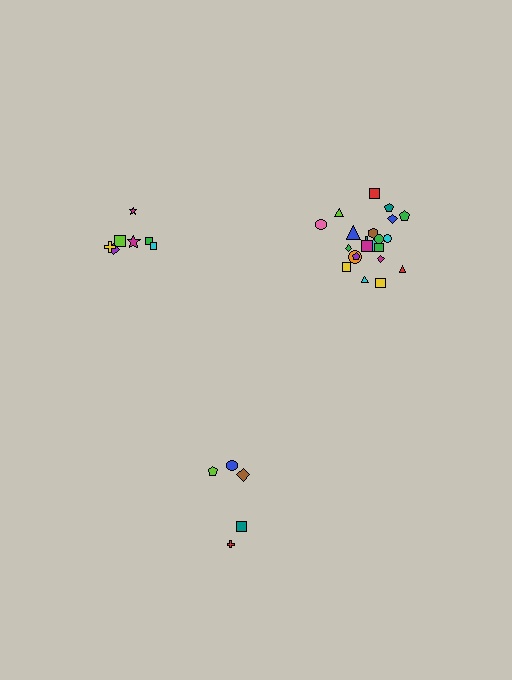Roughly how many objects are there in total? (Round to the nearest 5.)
Roughly 35 objects in total.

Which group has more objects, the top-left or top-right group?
The top-right group.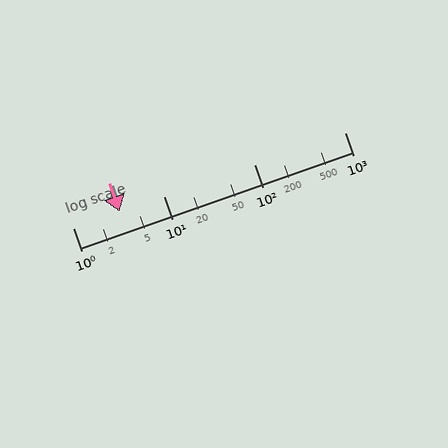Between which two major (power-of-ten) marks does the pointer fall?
The pointer is between 1 and 10.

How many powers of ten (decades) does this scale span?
The scale spans 3 decades, from 1 to 1000.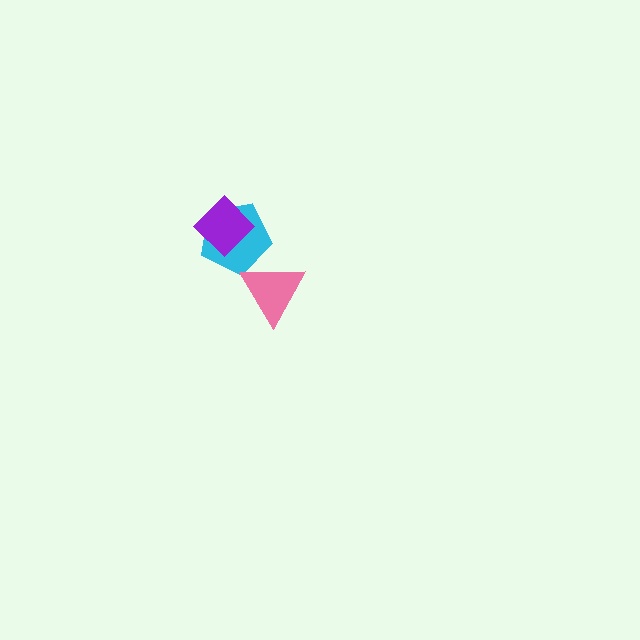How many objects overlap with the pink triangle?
1 object overlaps with the pink triangle.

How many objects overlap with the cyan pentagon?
2 objects overlap with the cyan pentagon.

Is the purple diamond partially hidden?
No, no other shape covers it.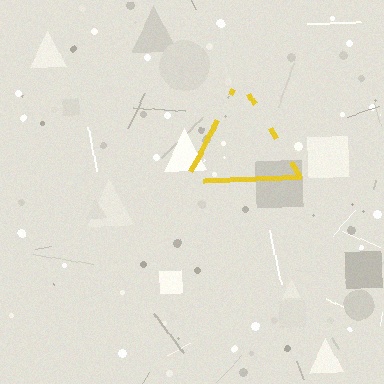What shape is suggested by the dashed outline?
The dashed outline suggests a triangle.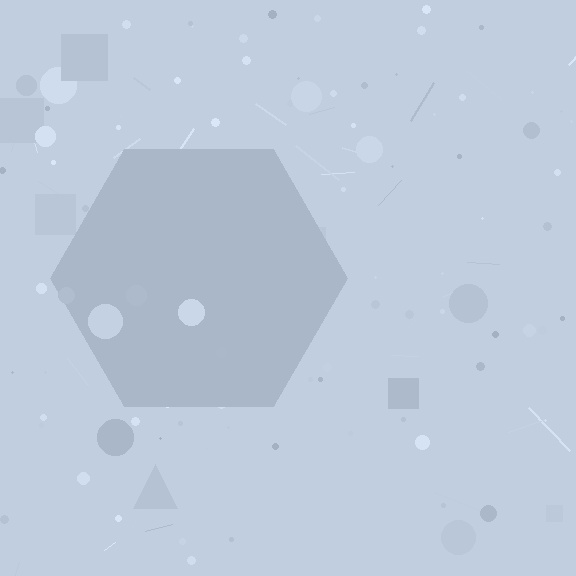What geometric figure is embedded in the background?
A hexagon is embedded in the background.